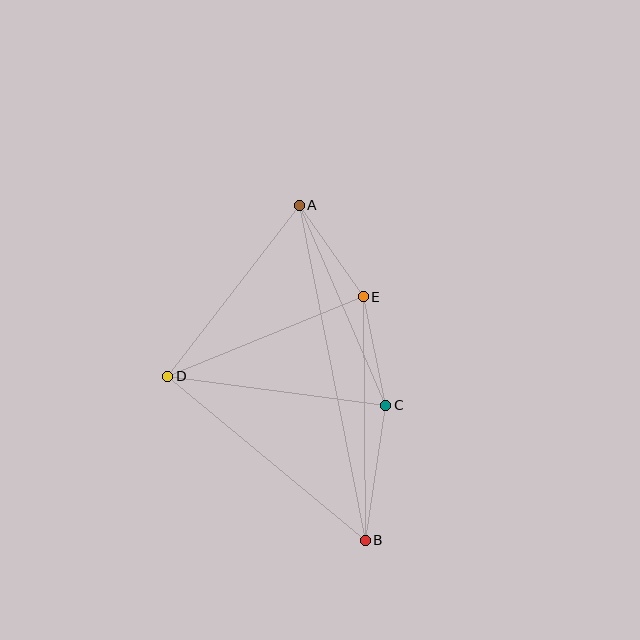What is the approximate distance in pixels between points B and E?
The distance between B and E is approximately 244 pixels.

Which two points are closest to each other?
Points C and E are closest to each other.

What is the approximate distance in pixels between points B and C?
The distance between B and C is approximately 137 pixels.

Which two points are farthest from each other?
Points A and B are farthest from each other.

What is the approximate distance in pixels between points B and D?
The distance between B and D is approximately 257 pixels.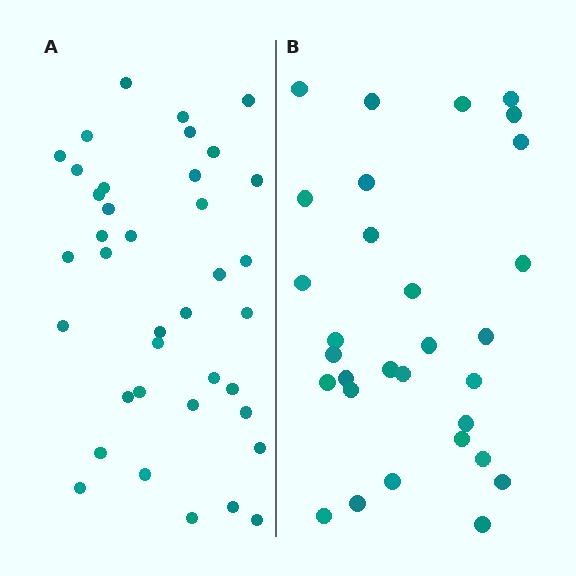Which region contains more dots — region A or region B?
Region A (the left region) has more dots.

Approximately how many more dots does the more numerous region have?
Region A has roughly 8 or so more dots than region B.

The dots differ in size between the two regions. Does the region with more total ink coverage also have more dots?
No. Region B has more total ink coverage because its dots are larger, but region A actually contains more individual dots. Total area can be misleading — the number of items is what matters here.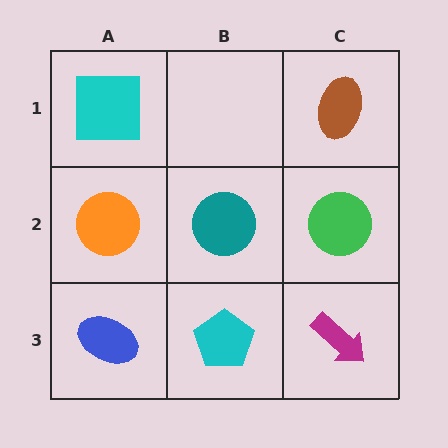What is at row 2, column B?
A teal circle.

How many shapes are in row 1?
2 shapes.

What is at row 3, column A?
A blue ellipse.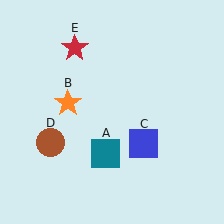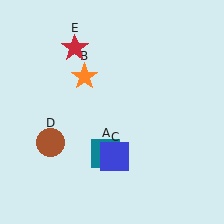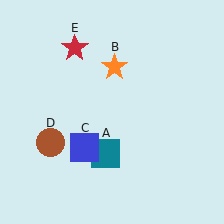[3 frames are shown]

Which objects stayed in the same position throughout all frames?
Teal square (object A) and brown circle (object D) and red star (object E) remained stationary.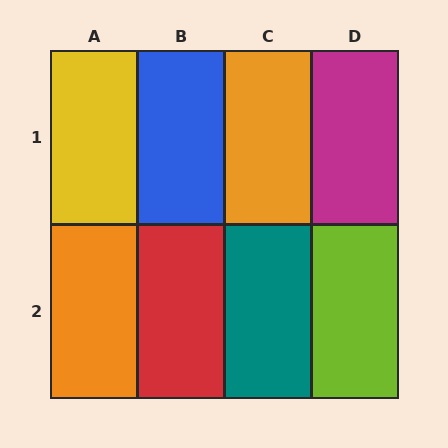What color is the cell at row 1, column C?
Orange.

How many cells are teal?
1 cell is teal.